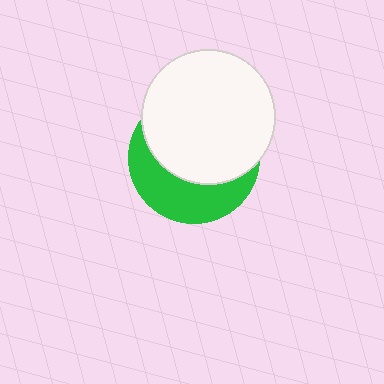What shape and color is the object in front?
The object in front is a white circle.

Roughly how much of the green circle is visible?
A small part of it is visible (roughly 39%).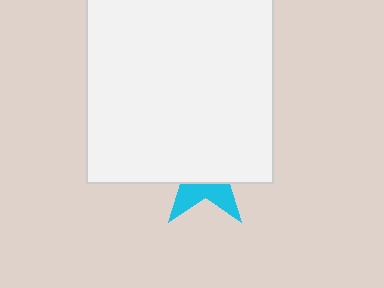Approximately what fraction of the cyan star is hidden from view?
Roughly 67% of the cyan star is hidden behind the white square.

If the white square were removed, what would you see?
You would see the complete cyan star.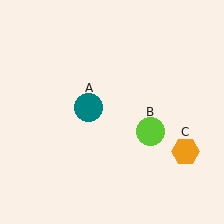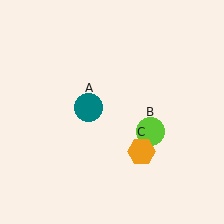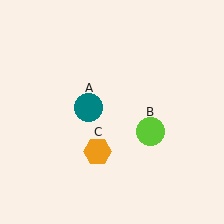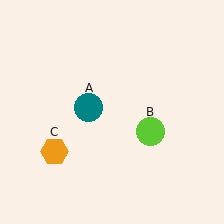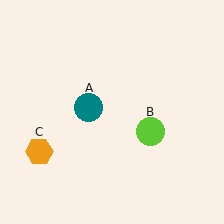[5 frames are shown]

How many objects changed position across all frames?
1 object changed position: orange hexagon (object C).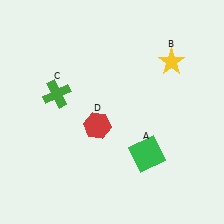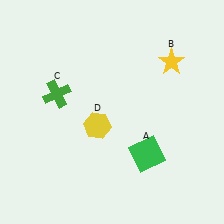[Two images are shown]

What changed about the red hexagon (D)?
In Image 1, D is red. In Image 2, it changed to yellow.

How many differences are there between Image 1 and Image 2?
There is 1 difference between the two images.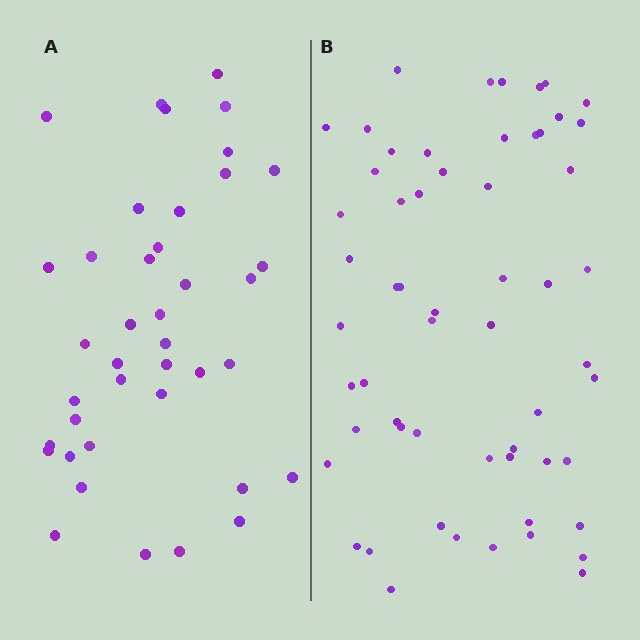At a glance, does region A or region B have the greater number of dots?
Region B (the right region) has more dots.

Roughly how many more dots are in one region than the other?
Region B has approximately 20 more dots than region A.